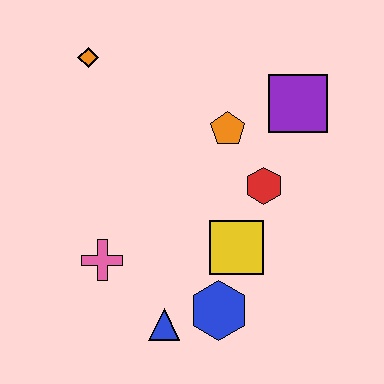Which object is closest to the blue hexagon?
The blue triangle is closest to the blue hexagon.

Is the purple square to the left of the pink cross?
No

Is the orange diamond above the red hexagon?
Yes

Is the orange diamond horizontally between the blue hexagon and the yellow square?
No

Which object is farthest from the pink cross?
The purple square is farthest from the pink cross.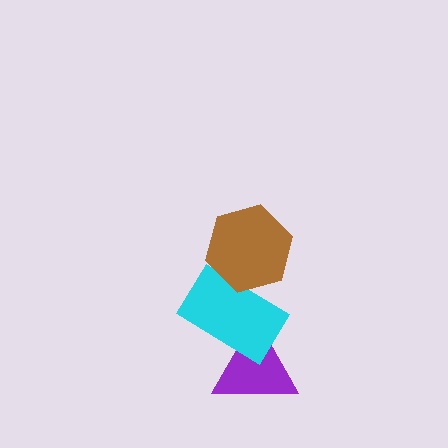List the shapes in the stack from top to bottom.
From top to bottom: the brown hexagon, the cyan rectangle, the purple triangle.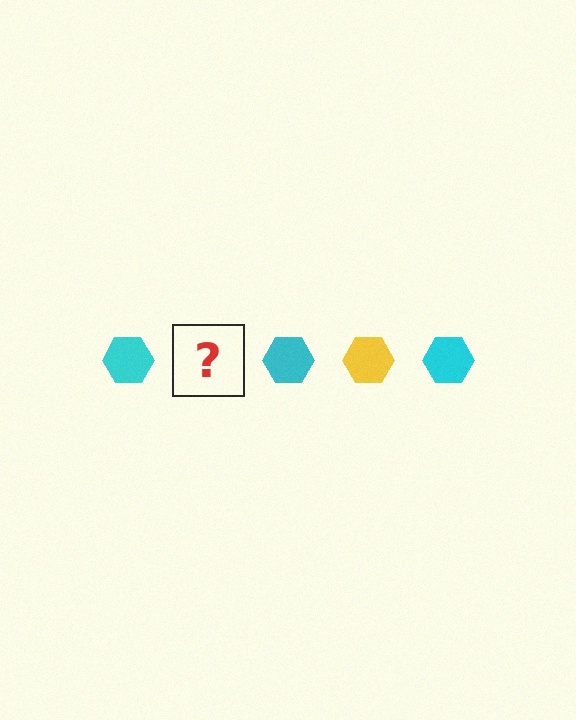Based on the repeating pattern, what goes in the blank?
The blank should be a yellow hexagon.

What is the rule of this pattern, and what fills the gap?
The rule is that the pattern cycles through cyan, yellow hexagons. The gap should be filled with a yellow hexagon.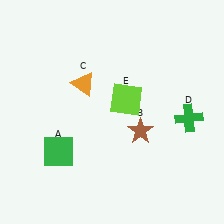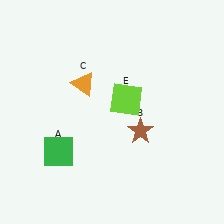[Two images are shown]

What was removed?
The green cross (D) was removed in Image 2.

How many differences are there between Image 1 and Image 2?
There is 1 difference between the two images.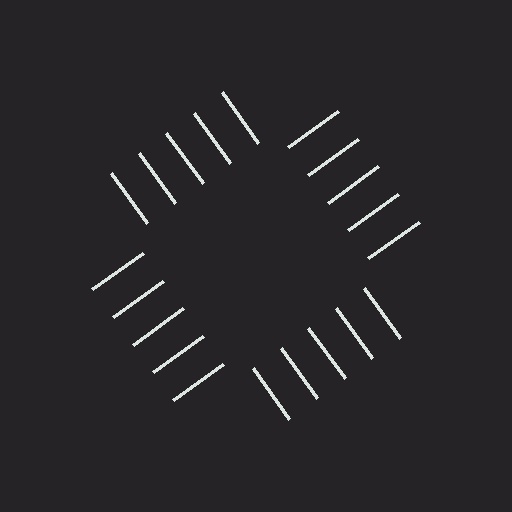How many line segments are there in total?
20 — 5 along each of the 4 edges.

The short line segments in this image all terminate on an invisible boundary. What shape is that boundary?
An illusory square — the line segments terminate on its edges but no continuous stroke is drawn.